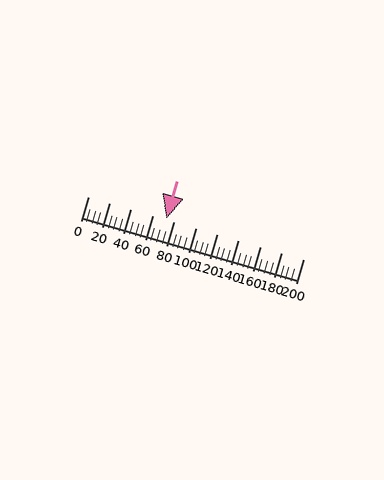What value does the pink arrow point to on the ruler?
The pink arrow points to approximately 72.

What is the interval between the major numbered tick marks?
The major tick marks are spaced 20 units apart.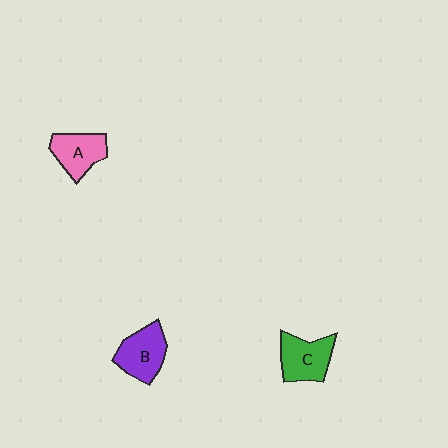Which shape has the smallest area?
Shape A (pink).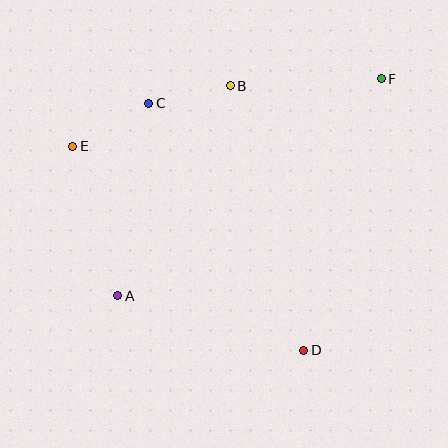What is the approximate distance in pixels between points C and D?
The distance between C and D is approximately 291 pixels.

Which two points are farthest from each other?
Points A and F are farthest from each other.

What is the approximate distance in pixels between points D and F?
The distance between D and F is approximately 282 pixels.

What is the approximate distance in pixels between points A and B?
The distance between A and B is approximately 238 pixels.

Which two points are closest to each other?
Points B and C are closest to each other.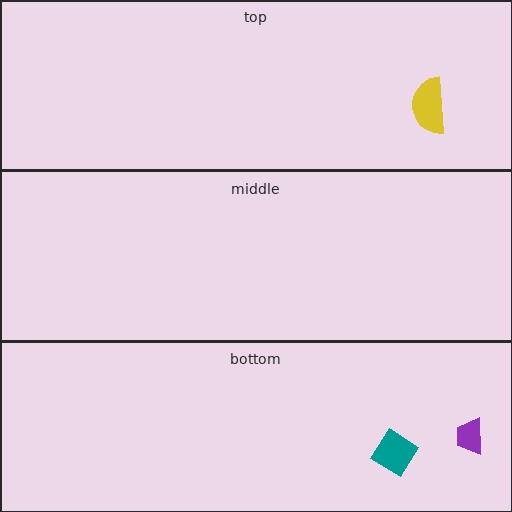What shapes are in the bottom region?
The teal diamond, the purple trapezoid.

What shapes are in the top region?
The yellow semicircle.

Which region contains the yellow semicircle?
The top region.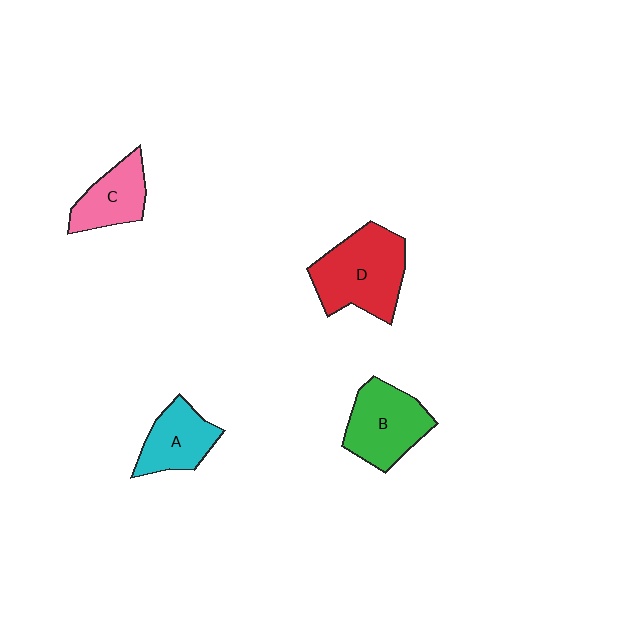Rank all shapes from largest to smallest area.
From largest to smallest: D (red), B (green), A (cyan), C (pink).